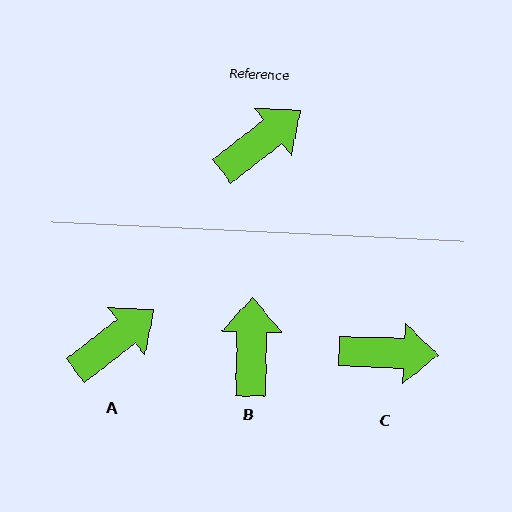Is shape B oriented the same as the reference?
No, it is off by about 51 degrees.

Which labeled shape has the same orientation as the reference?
A.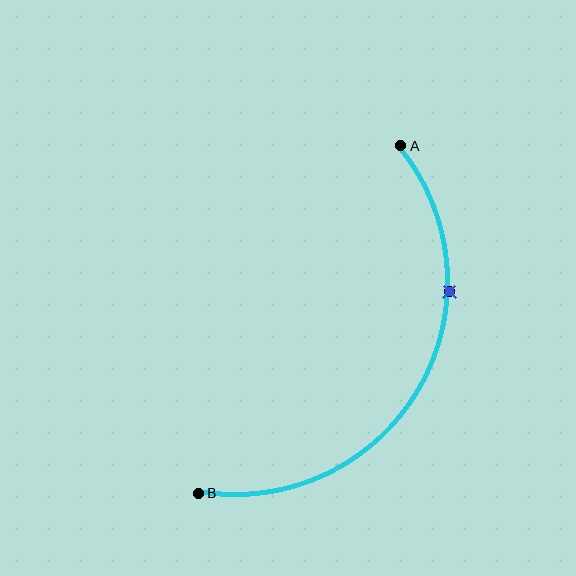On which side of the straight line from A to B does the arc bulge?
The arc bulges to the right of the straight line connecting A and B.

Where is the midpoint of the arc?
The arc midpoint is the point on the curve farthest from the straight line joining A and B. It sits to the right of that line.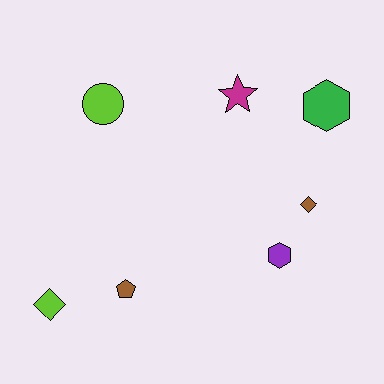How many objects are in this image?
There are 7 objects.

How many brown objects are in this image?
There are 2 brown objects.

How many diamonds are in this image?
There are 2 diamonds.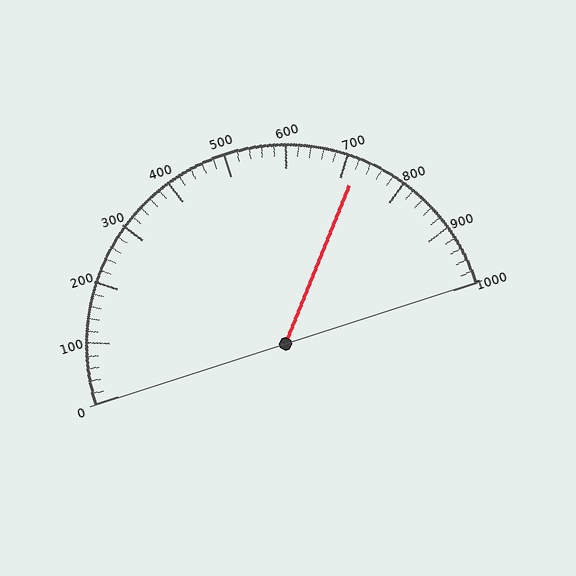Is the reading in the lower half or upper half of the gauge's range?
The reading is in the upper half of the range (0 to 1000).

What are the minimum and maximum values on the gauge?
The gauge ranges from 0 to 1000.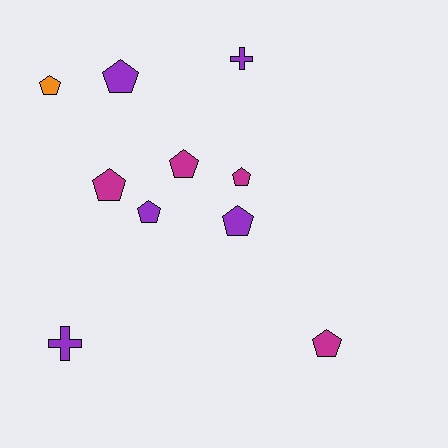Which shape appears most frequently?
Pentagon, with 8 objects.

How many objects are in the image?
There are 10 objects.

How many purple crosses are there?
There are 2 purple crosses.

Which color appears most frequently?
Purple, with 5 objects.